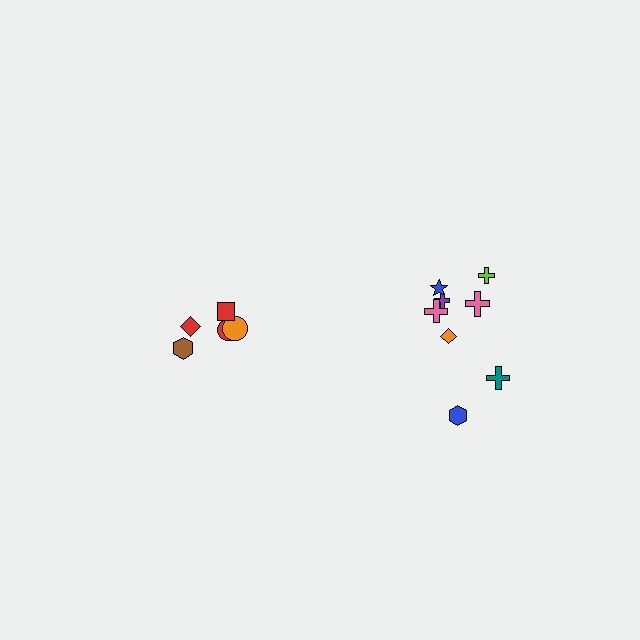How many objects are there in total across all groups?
There are 13 objects.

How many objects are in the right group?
There are 8 objects.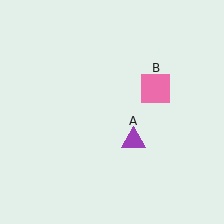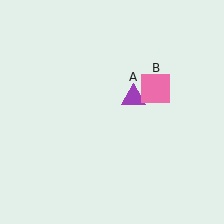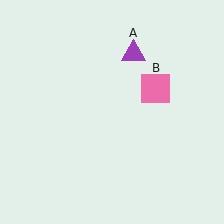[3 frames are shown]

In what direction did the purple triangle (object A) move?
The purple triangle (object A) moved up.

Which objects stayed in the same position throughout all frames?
Pink square (object B) remained stationary.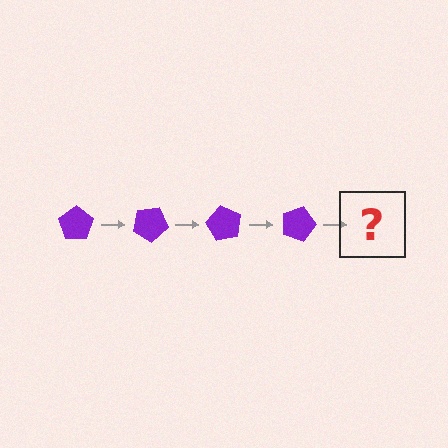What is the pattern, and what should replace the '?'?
The pattern is that the pentagon rotates 30 degrees each step. The '?' should be a purple pentagon rotated 120 degrees.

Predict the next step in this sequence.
The next step is a purple pentagon rotated 120 degrees.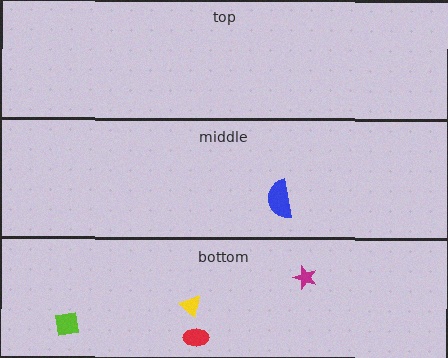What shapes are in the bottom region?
The magenta star, the yellow triangle, the lime square, the red ellipse.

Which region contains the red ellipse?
The bottom region.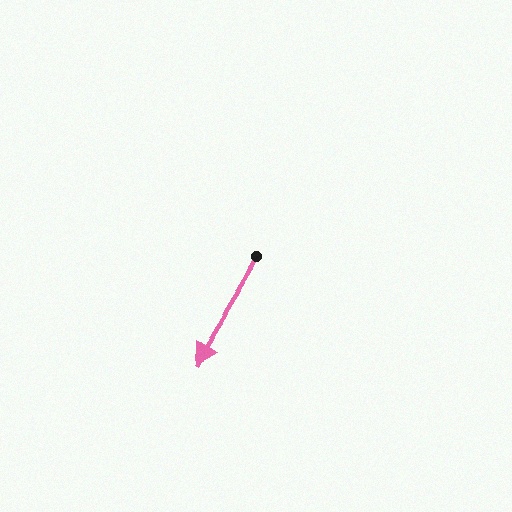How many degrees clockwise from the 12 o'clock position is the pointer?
Approximately 211 degrees.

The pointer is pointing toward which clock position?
Roughly 7 o'clock.